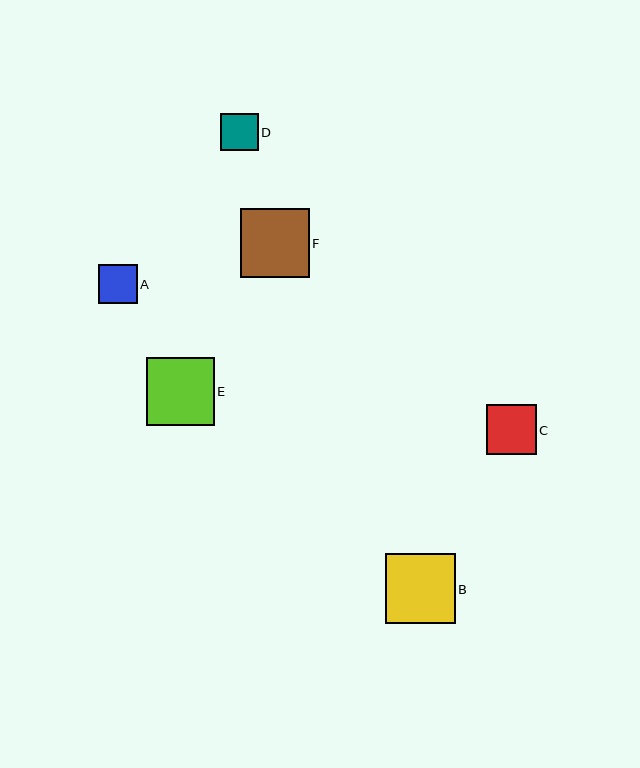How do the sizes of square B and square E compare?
Square B and square E are approximately the same size.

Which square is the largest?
Square B is the largest with a size of approximately 70 pixels.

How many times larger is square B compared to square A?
Square B is approximately 1.8 times the size of square A.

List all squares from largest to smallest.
From largest to smallest: B, F, E, C, A, D.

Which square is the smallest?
Square D is the smallest with a size of approximately 37 pixels.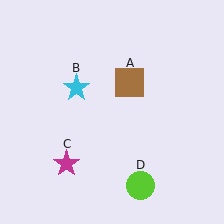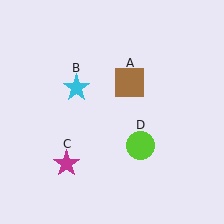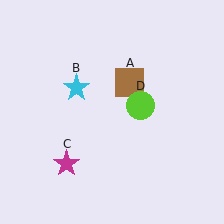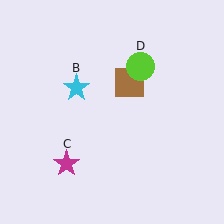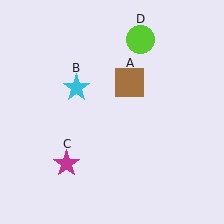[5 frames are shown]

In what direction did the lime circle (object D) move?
The lime circle (object D) moved up.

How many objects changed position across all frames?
1 object changed position: lime circle (object D).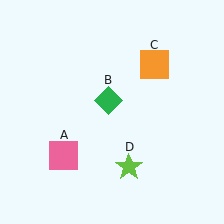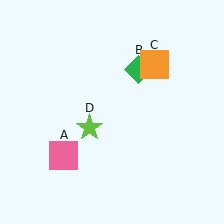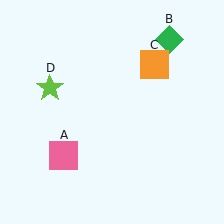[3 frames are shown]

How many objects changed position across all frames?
2 objects changed position: green diamond (object B), lime star (object D).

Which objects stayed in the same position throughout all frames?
Pink square (object A) and orange square (object C) remained stationary.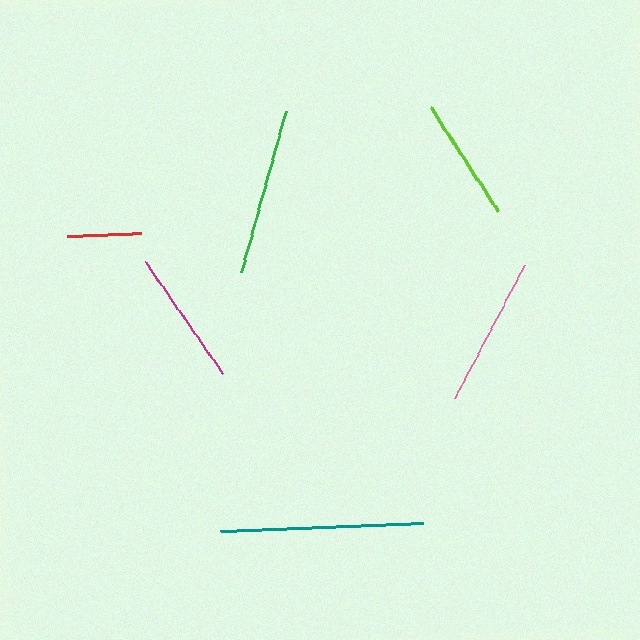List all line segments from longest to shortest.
From longest to shortest: teal, green, pink, magenta, lime, red.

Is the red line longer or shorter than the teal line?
The teal line is longer than the red line.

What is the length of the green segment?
The green segment is approximately 166 pixels long.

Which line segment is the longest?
The teal line is the longest at approximately 203 pixels.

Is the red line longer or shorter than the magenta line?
The magenta line is longer than the red line.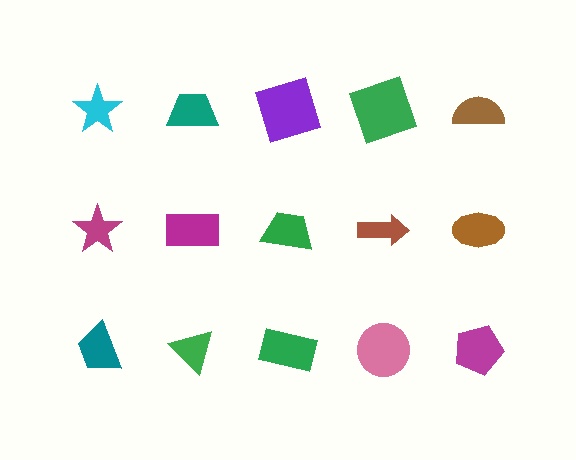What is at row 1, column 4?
A green square.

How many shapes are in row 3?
5 shapes.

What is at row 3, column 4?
A pink circle.